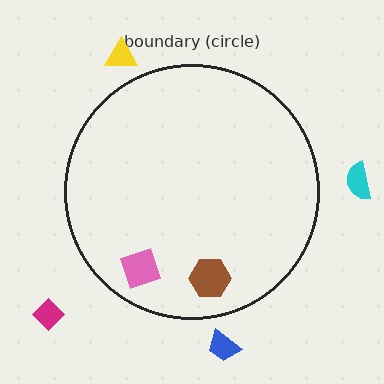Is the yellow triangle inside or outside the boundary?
Outside.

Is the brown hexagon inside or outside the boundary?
Inside.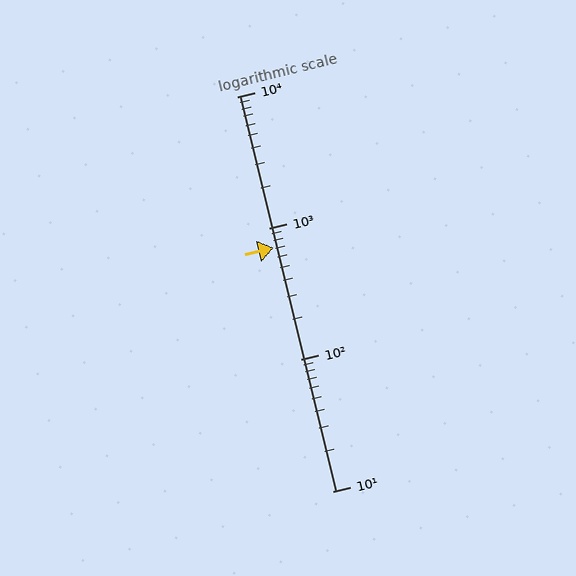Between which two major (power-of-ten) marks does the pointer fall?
The pointer is between 100 and 1000.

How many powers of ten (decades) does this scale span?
The scale spans 3 decades, from 10 to 10000.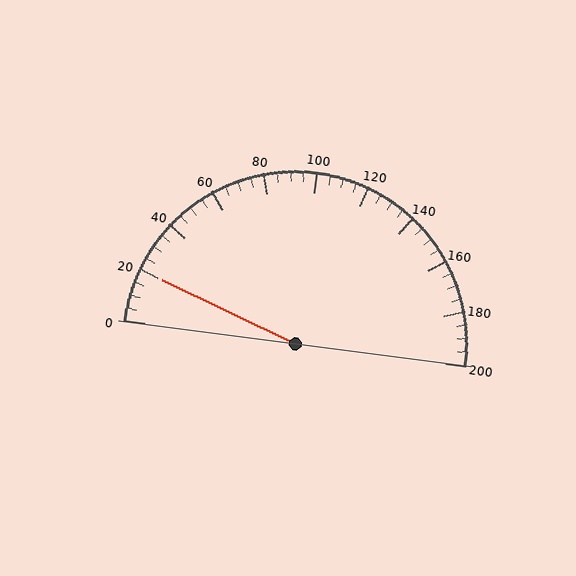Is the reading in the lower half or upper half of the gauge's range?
The reading is in the lower half of the range (0 to 200).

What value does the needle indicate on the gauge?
The needle indicates approximately 20.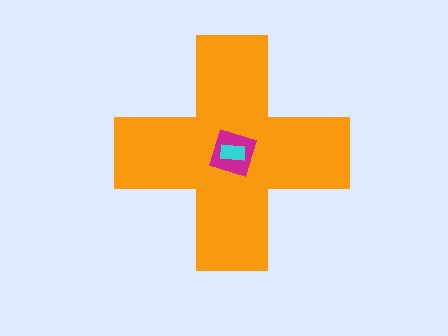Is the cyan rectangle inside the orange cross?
Yes.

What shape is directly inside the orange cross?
The magenta square.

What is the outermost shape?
The orange cross.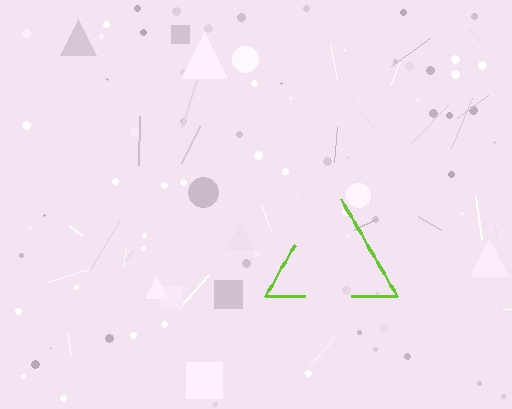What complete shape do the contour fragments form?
The contour fragments form a triangle.